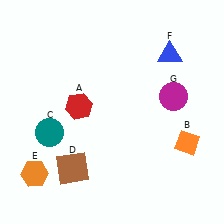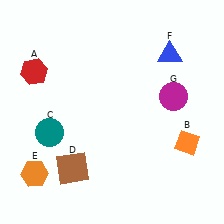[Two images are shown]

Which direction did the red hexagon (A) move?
The red hexagon (A) moved left.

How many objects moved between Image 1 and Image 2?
1 object moved between the two images.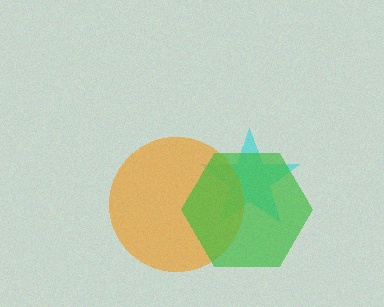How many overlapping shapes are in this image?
There are 3 overlapping shapes in the image.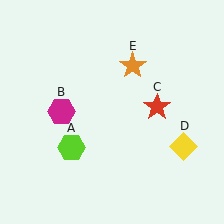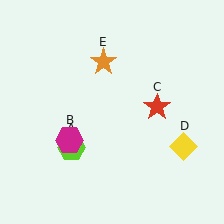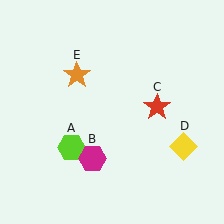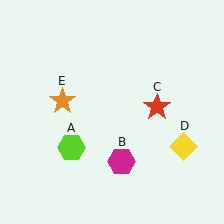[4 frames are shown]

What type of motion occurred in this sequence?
The magenta hexagon (object B), orange star (object E) rotated counterclockwise around the center of the scene.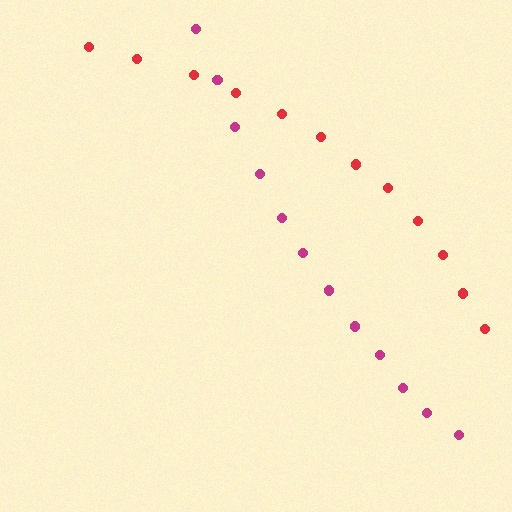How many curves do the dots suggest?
There are 2 distinct paths.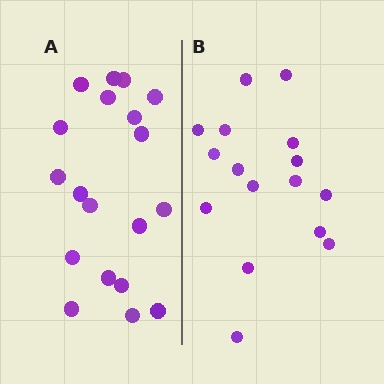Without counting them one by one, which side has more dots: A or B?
Region A (the left region) has more dots.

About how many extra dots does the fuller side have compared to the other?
Region A has just a few more — roughly 2 or 3 more dots than region B.